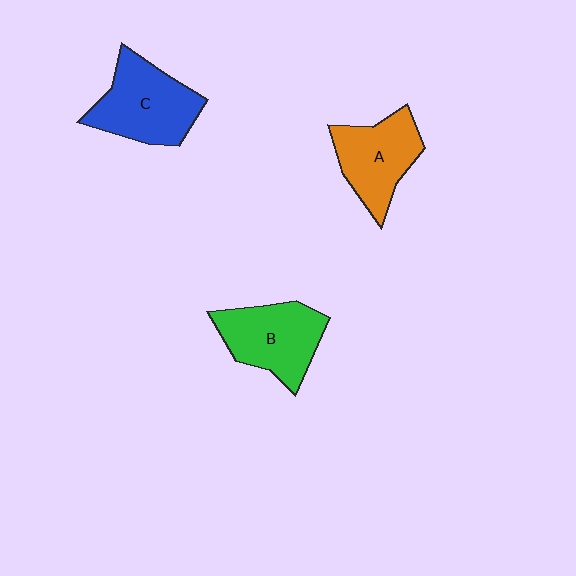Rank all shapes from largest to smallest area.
From largest to smallest: C (blue), B (green), A (orange).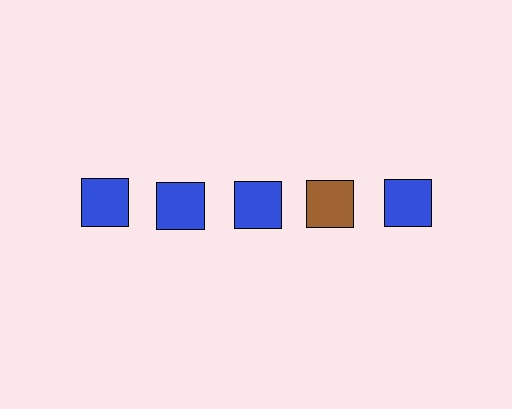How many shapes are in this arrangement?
There are 5 shapes arranged in a grid pattern.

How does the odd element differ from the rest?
It has a different color: brown instead of blue.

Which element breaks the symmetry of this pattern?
The brown square in the top row, second from right column breaks the symmetry. All other shapes are blue squares.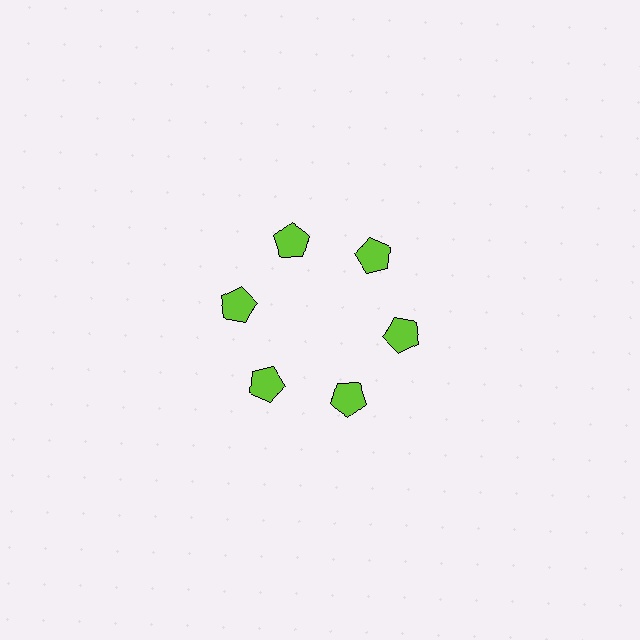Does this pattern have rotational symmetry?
Yes, this pattern has 6-fold rotational symmetry. It looks the same after rotating 60 degrees around the center.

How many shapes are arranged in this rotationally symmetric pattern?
There are 6 shapes, arranged in 6 groups of 1.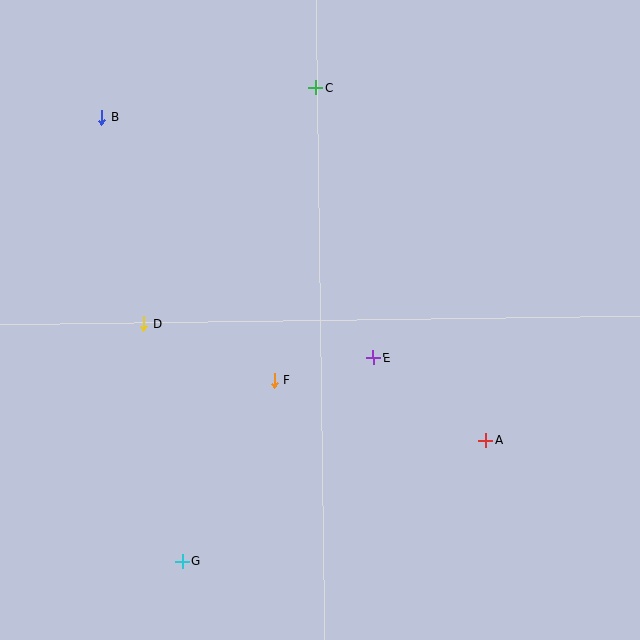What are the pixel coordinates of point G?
Point G is at (183, 561).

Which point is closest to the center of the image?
Point E at (373, 358) is closest to the center.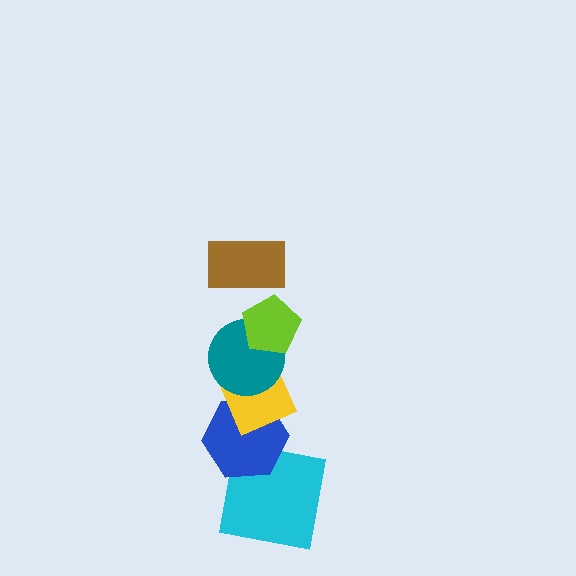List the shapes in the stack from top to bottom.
From top to bottom: the brown rectangle, the lime pentagon, the teal circle, the yellow diamond, the blue hexagon, the cyan square.